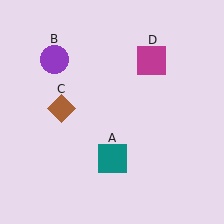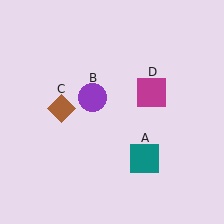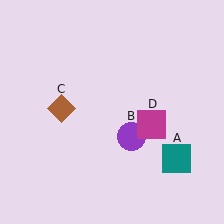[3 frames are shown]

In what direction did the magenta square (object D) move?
The magenta square (object D) moved down.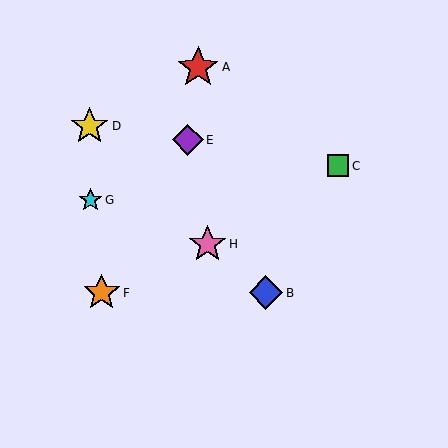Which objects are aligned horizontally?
Objects B, F are aligned horizontally.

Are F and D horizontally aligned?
No, F is at y≈293 and D is at y≈126.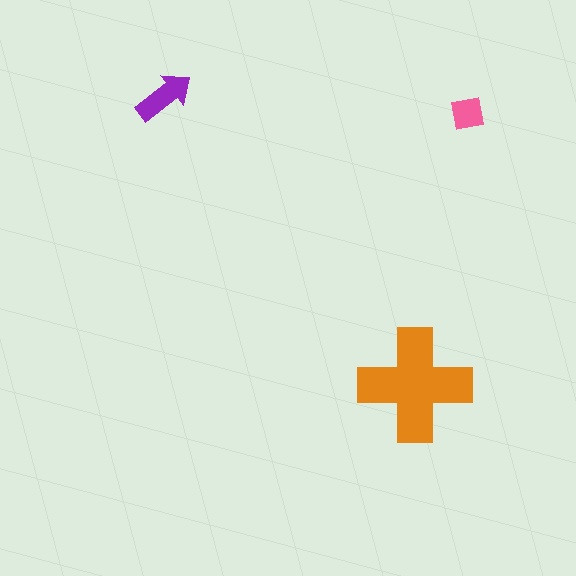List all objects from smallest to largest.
The pink square, the purple arrow, the orange cross.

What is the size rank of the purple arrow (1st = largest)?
2nd.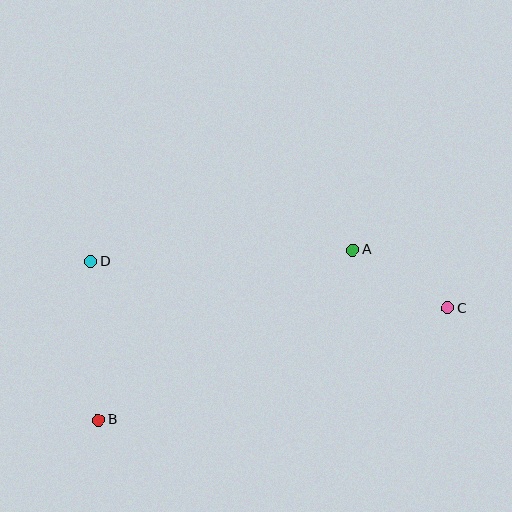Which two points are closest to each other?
Points A and C are closest to each other.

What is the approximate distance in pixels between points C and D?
The distance between C and D is approximately 360 pixels.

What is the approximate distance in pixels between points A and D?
The distance between A and D is approximately 262 pixels.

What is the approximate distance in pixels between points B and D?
The distance between B and D is approximately 159 pixels.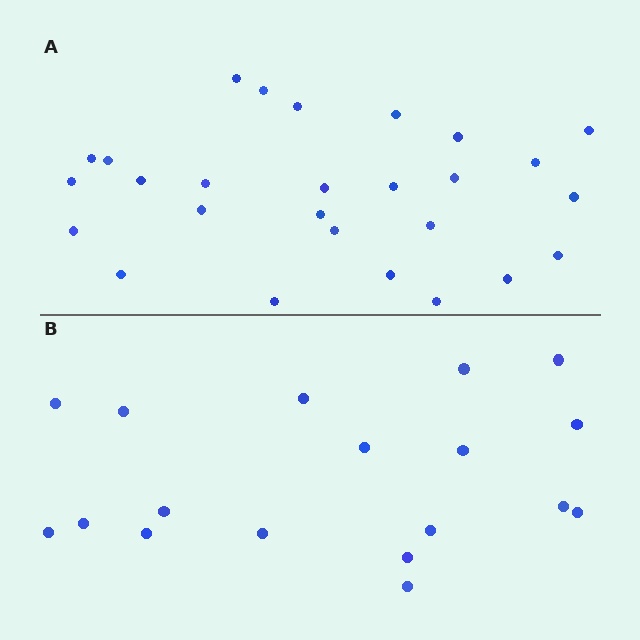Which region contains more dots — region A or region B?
Region A (the top region) has more dots.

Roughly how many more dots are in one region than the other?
Region A has roughly 8 or so more dots than region B.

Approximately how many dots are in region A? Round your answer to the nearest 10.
About 30 dots. (The exact count is 27, which rounds to 30.)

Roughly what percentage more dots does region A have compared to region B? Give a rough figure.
About 50% more.